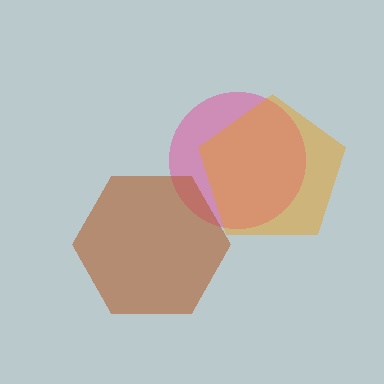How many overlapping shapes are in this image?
There are 3 overlapping shapes in the image.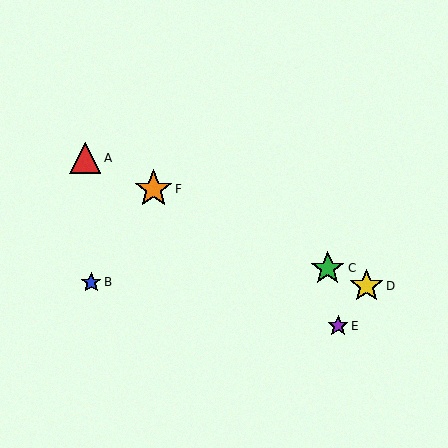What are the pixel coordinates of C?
Object C is at (328, 268).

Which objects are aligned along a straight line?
Objects A, C, D, F are aligned along a straight line.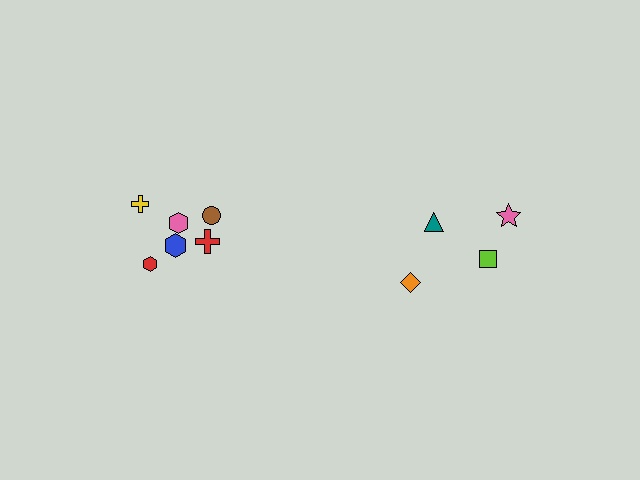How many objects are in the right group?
There are 4 objects.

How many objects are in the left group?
There are 6 objects.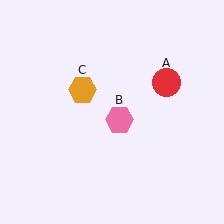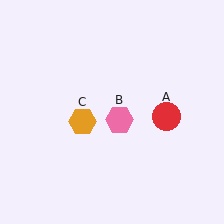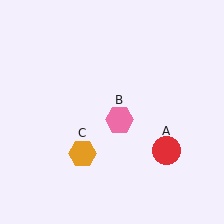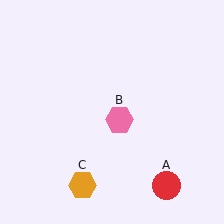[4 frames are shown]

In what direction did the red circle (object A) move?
The red circle (object A) moved down.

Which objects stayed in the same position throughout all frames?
Pink hexagon (object B) remained stationary.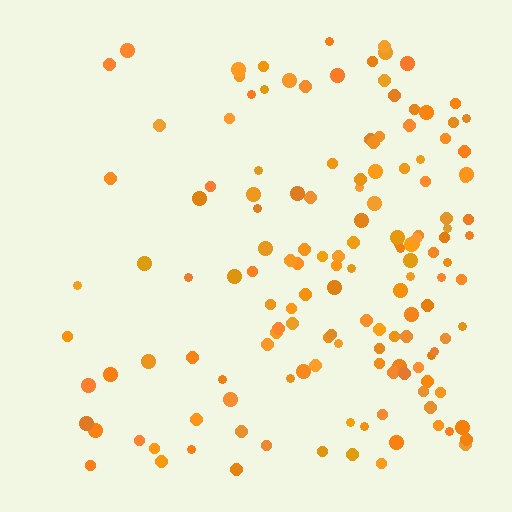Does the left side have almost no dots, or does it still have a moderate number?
Still a moderate number, just noticeably fewer than the right.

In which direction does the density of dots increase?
From left to right, with the right side densest.